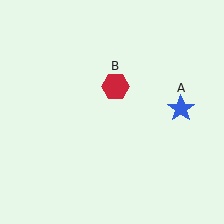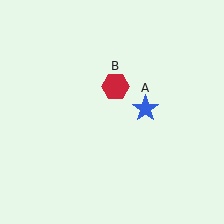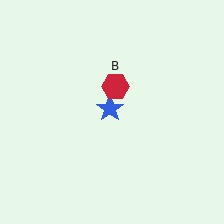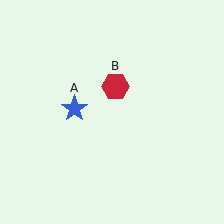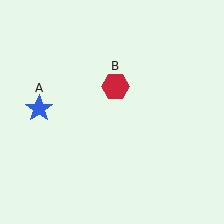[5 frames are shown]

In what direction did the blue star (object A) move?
The blue star (object A) moved left.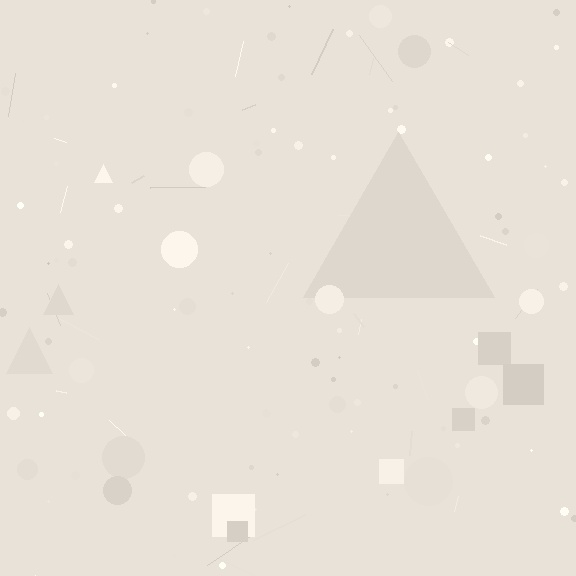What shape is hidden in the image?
A triangle is hidden in the image.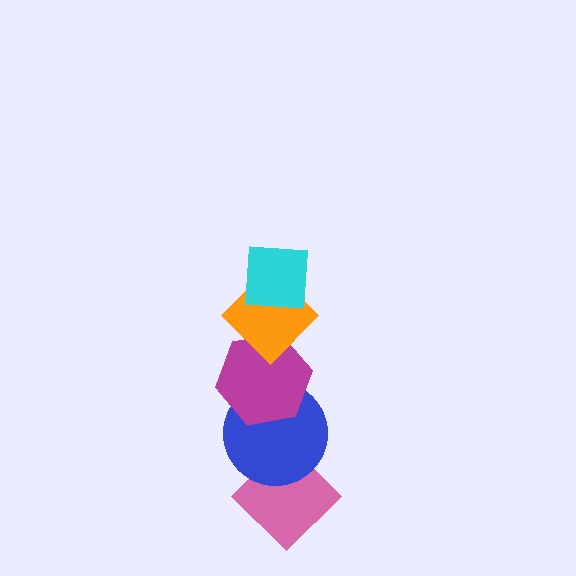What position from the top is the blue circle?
The blue circle is 4th from the top.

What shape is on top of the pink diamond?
The blue circle is on top of the pink diamond.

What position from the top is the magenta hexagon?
The magenta hexagon is 3rd from the top.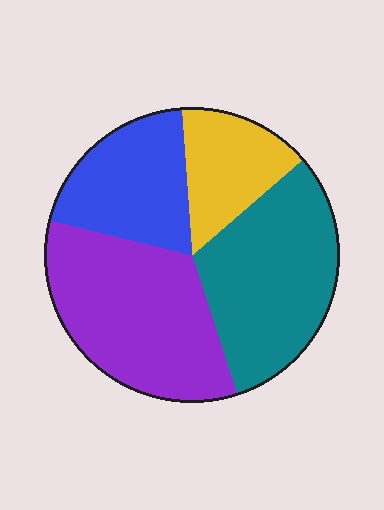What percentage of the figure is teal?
Teal takes up about one third (1/3) of the figure.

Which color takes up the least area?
Yellow, at roughly 15%.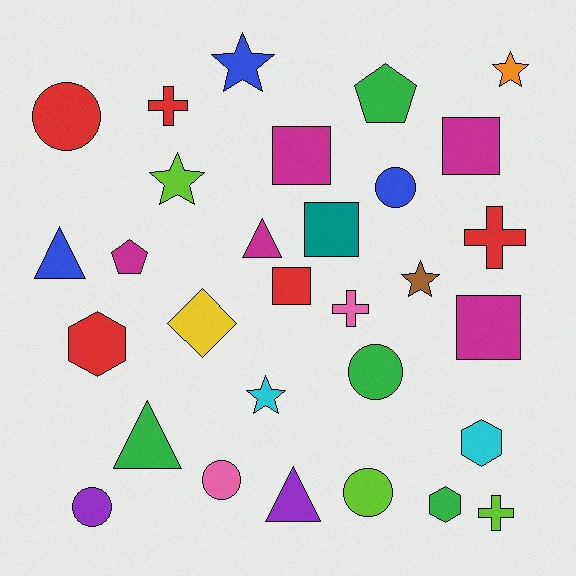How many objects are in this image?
There are 30 objects.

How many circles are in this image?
There are 6 circles.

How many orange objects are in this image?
There is 1 orange object.